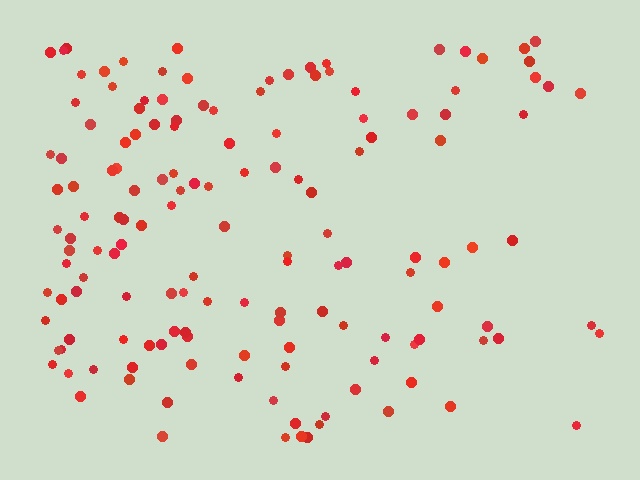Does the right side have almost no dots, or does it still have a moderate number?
Still a moderate number, just noticeably fewer than the left.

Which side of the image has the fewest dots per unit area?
The right.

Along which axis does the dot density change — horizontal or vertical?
Horizontal.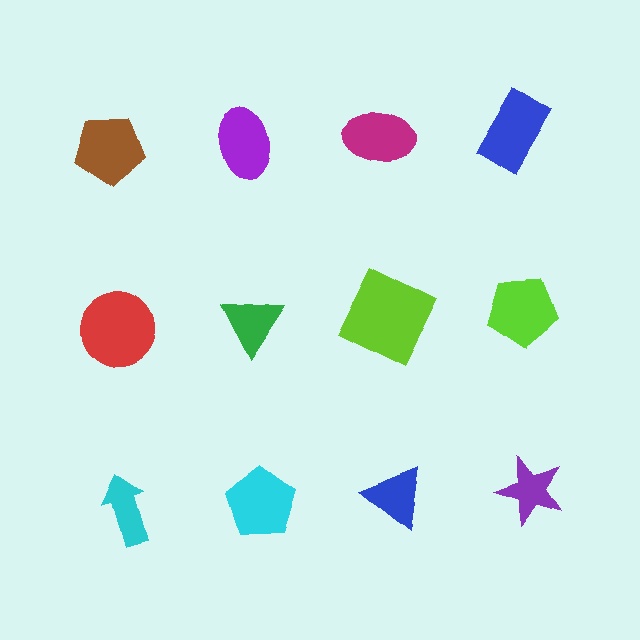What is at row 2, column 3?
A lime square.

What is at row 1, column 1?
A brown pentagon.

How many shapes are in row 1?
4 shapes.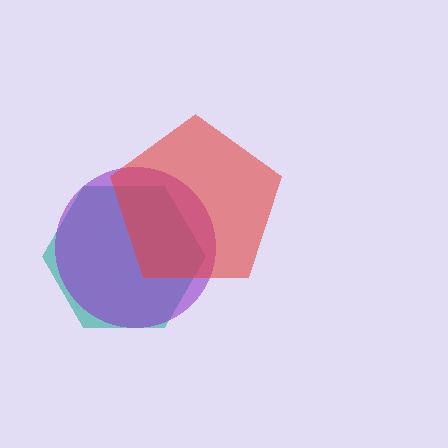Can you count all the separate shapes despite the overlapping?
Yes, there are 3 separate shapes.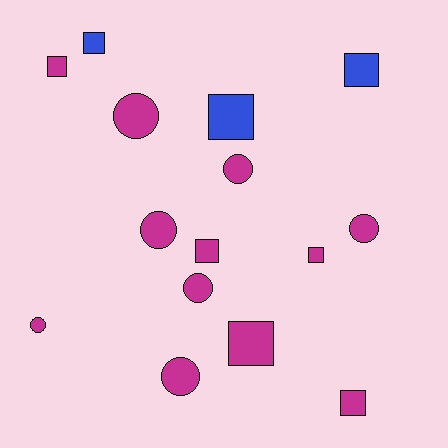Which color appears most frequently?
Magenta, with 12 objects.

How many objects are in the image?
There are 15 objects.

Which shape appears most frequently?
Square, with 8 objects.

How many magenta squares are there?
There are 5 magenta squares.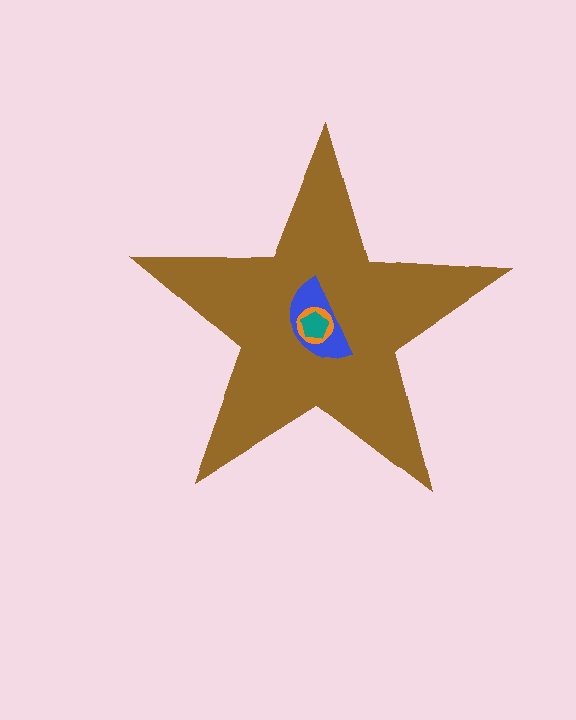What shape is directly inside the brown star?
The blue semicircle.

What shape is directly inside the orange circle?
The teal pentagon.